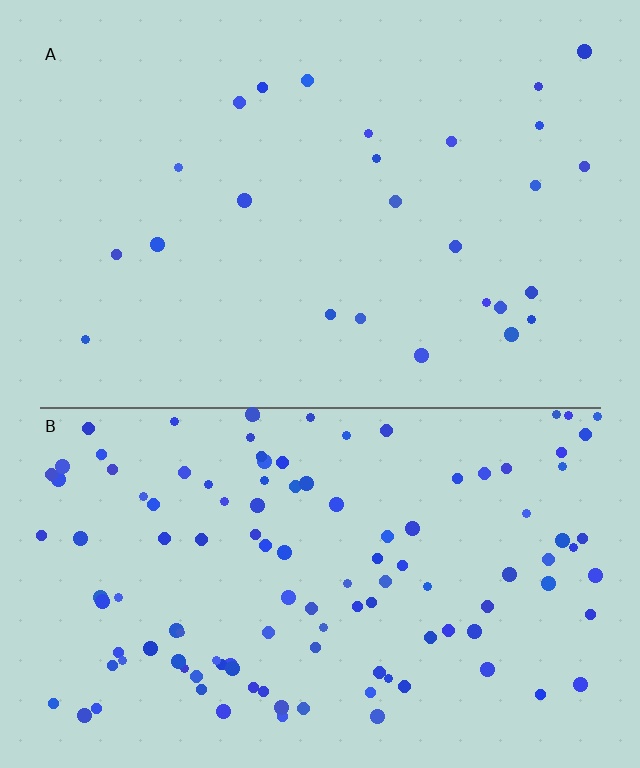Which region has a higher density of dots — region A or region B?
B (the bottom).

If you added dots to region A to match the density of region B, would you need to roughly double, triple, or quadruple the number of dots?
Approximately quadruple.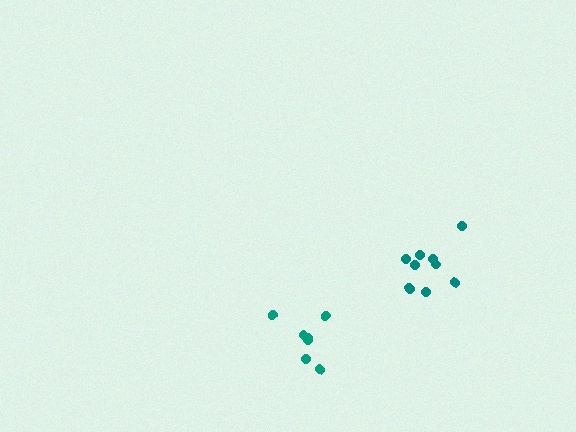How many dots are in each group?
Group 1: 7 dots, Group 2: 10 dots (17 total).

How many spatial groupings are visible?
There are 2 spatial groupings.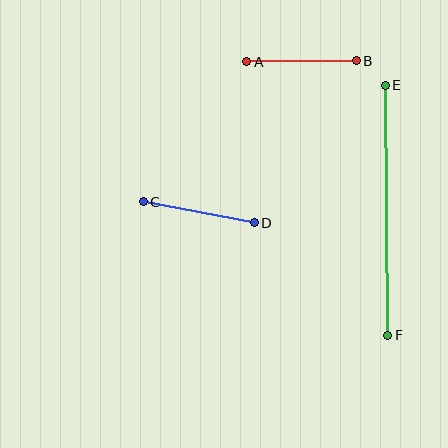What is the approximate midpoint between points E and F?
The midpoint is at approximately (386, 210) pixels.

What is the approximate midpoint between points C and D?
The midpoint is at approximately (199, 212) pixels.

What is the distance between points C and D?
The distance is approximately 113 pixels.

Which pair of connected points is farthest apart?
Points E and F are farthest apart.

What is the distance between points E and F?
The distance is approximately 250 pixels.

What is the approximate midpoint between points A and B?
The midpoint is at approximately (301, 61) pixels.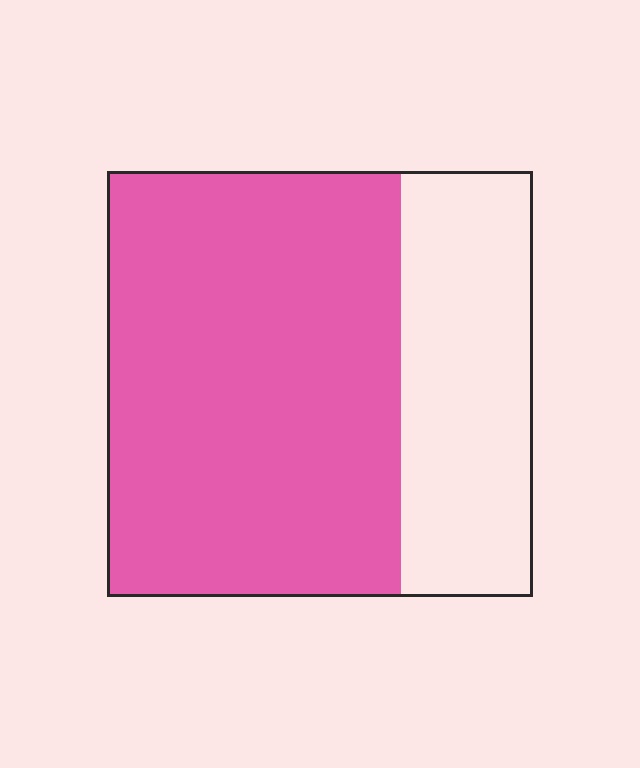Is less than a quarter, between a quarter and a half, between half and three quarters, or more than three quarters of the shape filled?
Between half and three quarters.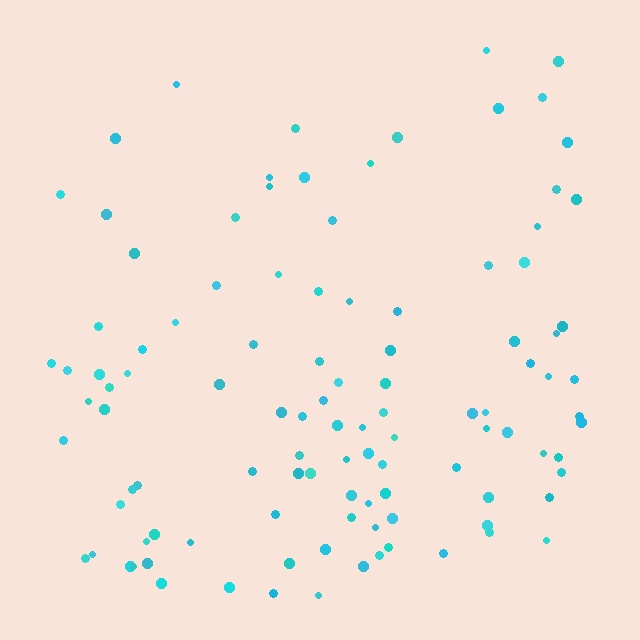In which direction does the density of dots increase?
From top to bottom, with the bottom side densest.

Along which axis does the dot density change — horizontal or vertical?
Vertical.